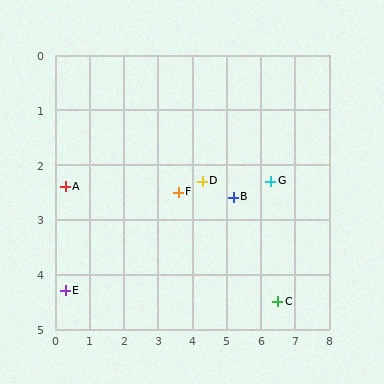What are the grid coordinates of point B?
Point B is at approximately (5.2, 2.6).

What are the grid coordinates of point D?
Point D is at approximately (4.3, 2.3).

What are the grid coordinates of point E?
Point E is at approximately (0.3, 4.3).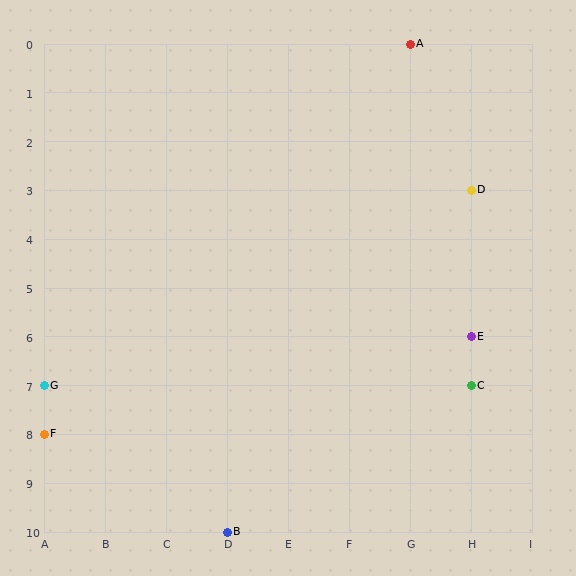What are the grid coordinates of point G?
Point G is at grid coordinates (A, 7).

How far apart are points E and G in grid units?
Points E and G are 7 columns and 1 row apart (about 7.1 grid units diagonally).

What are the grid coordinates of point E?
Point E is at grid coordinates (H, 6).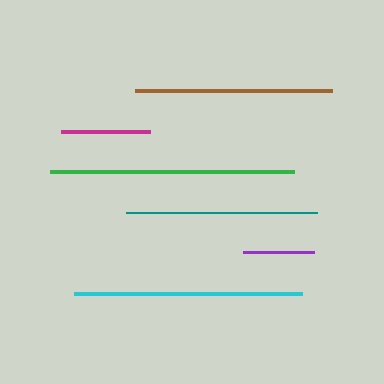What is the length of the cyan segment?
The cyan segment is approximately 227 pixels long.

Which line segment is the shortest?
The purple line is the shortest at approximately 71 pixels.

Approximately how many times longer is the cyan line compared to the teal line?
The cyan line is approximately 1.2 times the length of the teal line.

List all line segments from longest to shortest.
From longest to shortest: green, cyan, brown, teal, magenta, purple.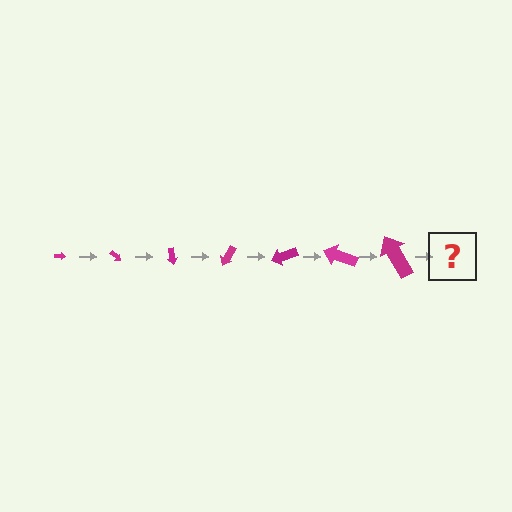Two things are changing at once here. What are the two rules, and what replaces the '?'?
The two rules are that the arrow grows larger each step and it rotates 40 degrees each step. The '?' should be an arrow, larger than the previous one and rotated 280 degrees from the start.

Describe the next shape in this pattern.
It should be an arrow, larger than the previous one and rotated 280 degrees from the start.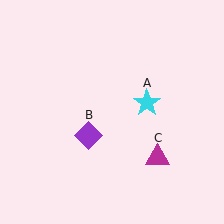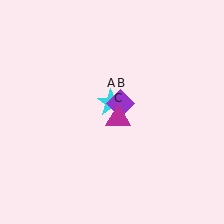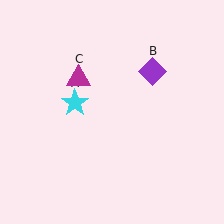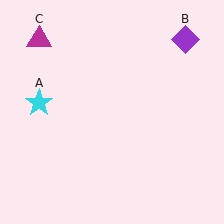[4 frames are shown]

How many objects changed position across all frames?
3 objects changed position: cyan star (object A), purple diamond (object B), magenta triangle (object C).